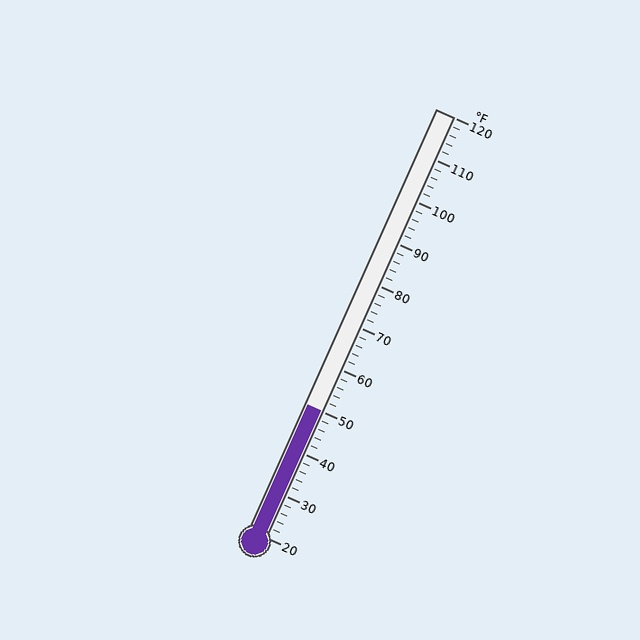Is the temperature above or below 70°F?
The temperature is below 70°F.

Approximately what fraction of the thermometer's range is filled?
The thermometer is filled to approximately 30% of its range.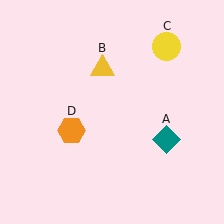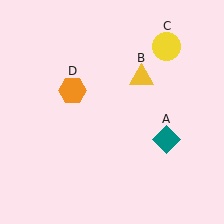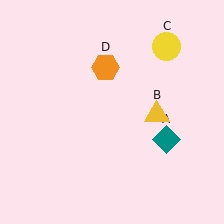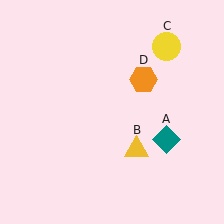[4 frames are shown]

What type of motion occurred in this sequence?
The yellow triangle (object B), orange hexagon (object D) rotated clockwise around the center of the scene.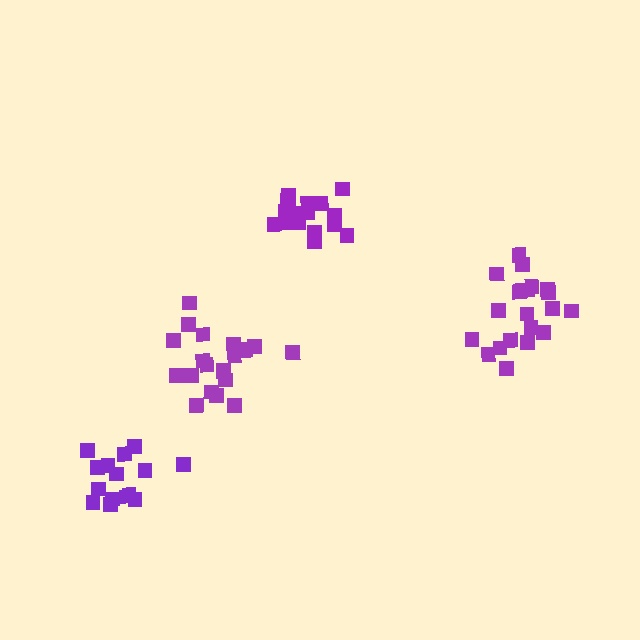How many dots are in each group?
Group 1: 21 dots, Group 2: 21 dots, Group 3: 17 dots, Group 4: 15 dots (74 total).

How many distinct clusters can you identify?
There are 4 distinct clusters.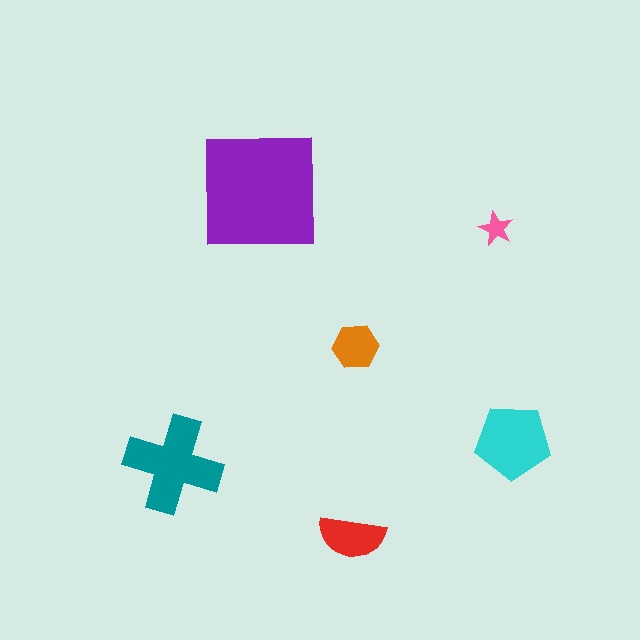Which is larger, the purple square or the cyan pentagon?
The purple square.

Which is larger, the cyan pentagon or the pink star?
The cyan pentagon.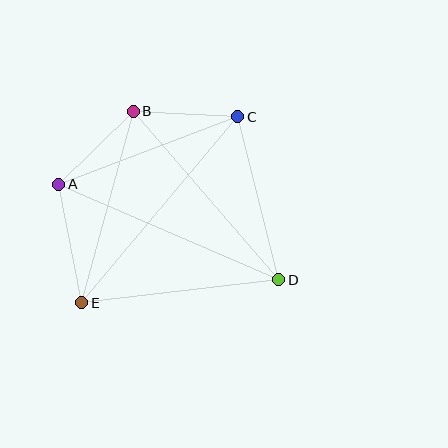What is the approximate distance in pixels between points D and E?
The distance between D and E is approximately 199 pixels.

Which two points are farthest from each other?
Points C and E are farthest from each other.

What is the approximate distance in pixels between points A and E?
The distance between A and E is approximately 121 pixels.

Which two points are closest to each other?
Points A and B are closest to each other.